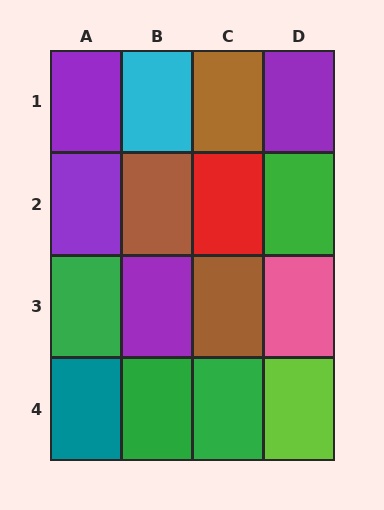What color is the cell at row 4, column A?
Teal.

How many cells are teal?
1 cell is teal.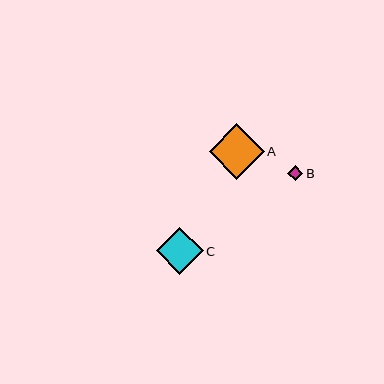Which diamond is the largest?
Diamond A is the largest with a size of approximately 55 pixels.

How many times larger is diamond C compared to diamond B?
Diamond C is approximately 3.1 times the size of diamond B.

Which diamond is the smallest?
Diamond B is the smallest with a size of approximately 15 pixels.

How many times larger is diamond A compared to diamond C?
Diamond A is approximately 1.2 times the size of diamond C.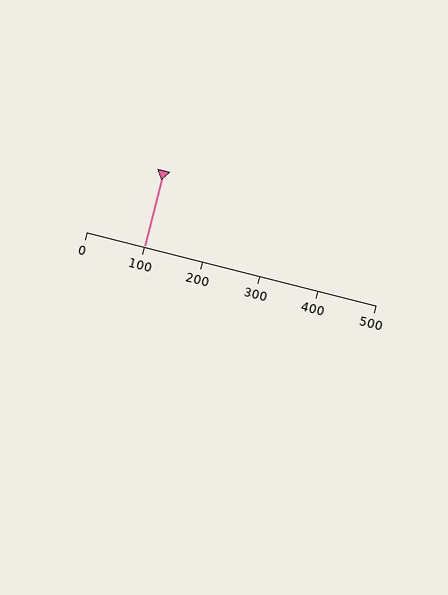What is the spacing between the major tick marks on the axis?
The major ticks are spaced 100 apart.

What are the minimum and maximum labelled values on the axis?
The axis runs from 0 to 500.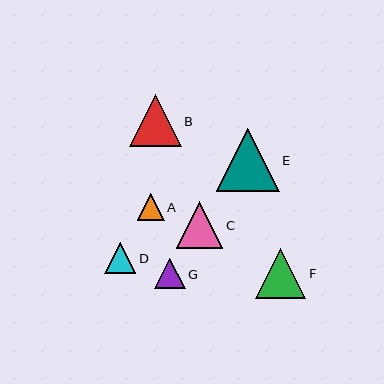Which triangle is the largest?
Triangle E is the largest with a size of approximately 63 pixels.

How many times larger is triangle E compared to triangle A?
Triangle E is approximately 2.3 times the size of triangle A.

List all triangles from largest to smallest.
From largest to smallest: E, B, F, C, D, G, A.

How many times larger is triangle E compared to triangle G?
Triangle E is approximately 2.1 times the size of triangle G.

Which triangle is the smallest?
Triangle A is the smallest with a size of approximately 27 pixels.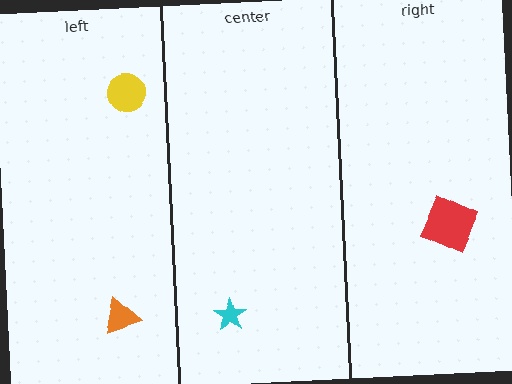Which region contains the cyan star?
The center region.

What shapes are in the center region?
The cyan star.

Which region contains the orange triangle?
The left region.